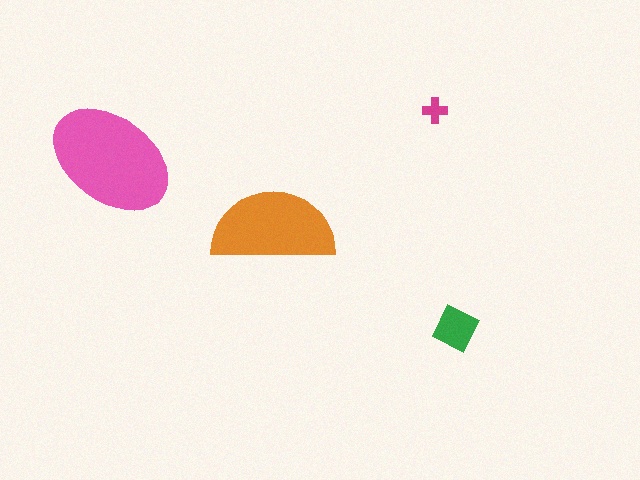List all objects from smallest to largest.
The magenta cross, the green diamond, the orange semicircle, the pink ellipse.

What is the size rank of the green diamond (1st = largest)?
3rd.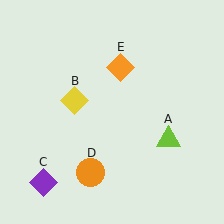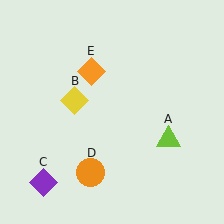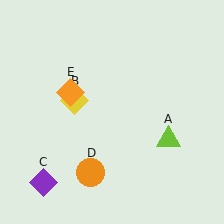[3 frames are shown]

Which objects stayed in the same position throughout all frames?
Lime triangle (object A) and yellow diamond (object B) and purple diamond (object C) and orange circle (object D) remained stationary.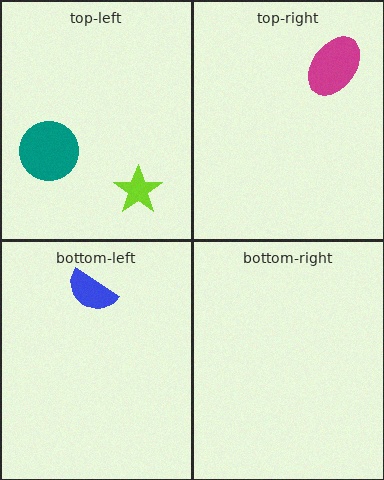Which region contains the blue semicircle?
The bottom-left region.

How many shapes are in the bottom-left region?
1.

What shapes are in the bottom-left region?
The blue semicircle.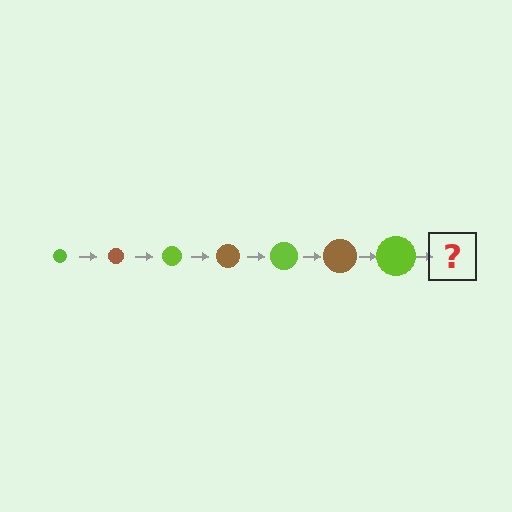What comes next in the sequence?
The next element should be a brown circle, larger than the previous one.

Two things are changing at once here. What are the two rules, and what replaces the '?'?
The two rules are that the circle grows larger each step and the color cycles through lime and brown. The '?' should be a brown circle, larger than the previous one.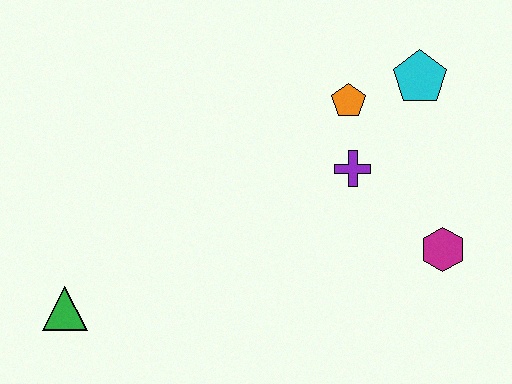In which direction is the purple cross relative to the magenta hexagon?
The purple cross is to the left of the magenta hexagon.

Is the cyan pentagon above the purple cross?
Yes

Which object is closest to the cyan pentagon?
The orange pentagon is closest to the cyan pentagon.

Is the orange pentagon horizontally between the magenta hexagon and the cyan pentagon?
No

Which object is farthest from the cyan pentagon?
The green triangle is farthest from the cyan pentagon.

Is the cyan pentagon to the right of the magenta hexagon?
No